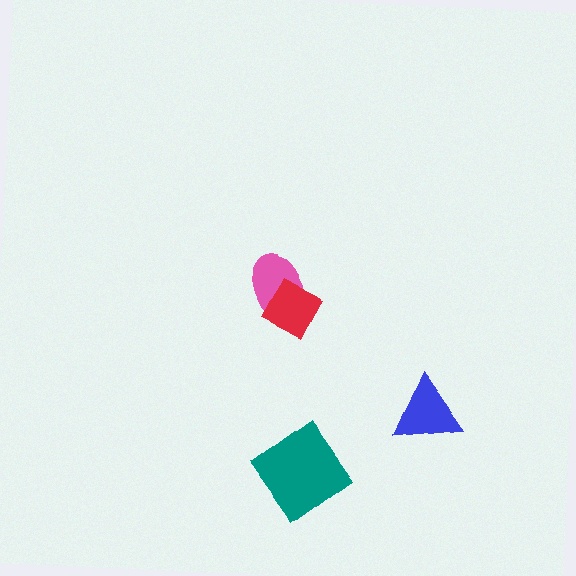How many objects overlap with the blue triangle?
0 objects overlap with the blue triangle.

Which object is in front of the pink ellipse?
The red diamond is in front of the pink ellipse.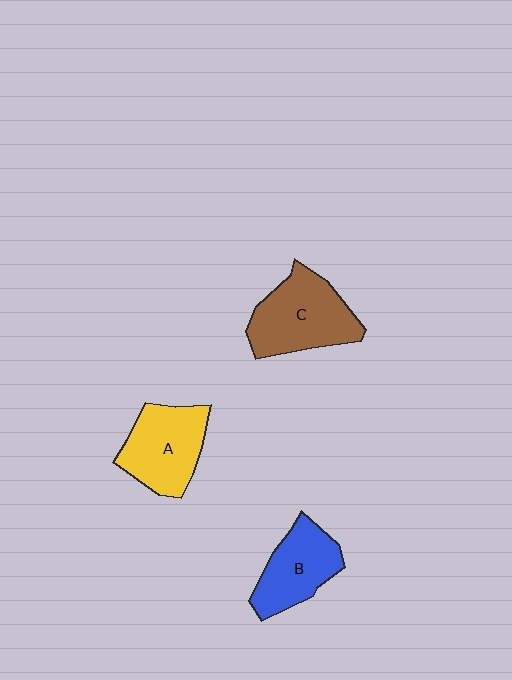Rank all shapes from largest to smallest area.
From largest to smallest: C (brown), A (yellow), B (blue).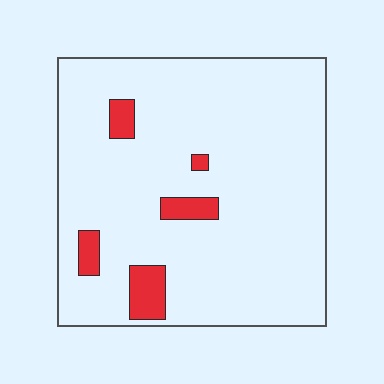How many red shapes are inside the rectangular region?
5.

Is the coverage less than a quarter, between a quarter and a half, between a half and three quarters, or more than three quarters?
Less than a quarter.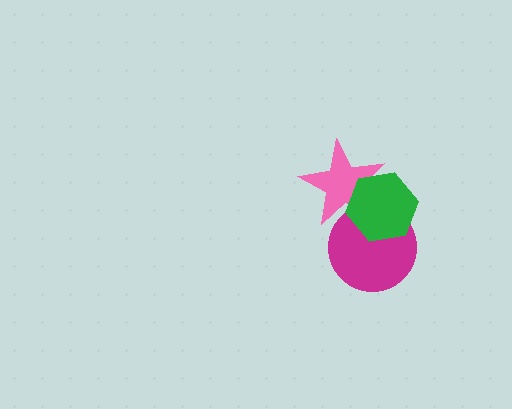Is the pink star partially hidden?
Yes, it is partially covered by another shape.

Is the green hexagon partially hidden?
No, no other shape covers it.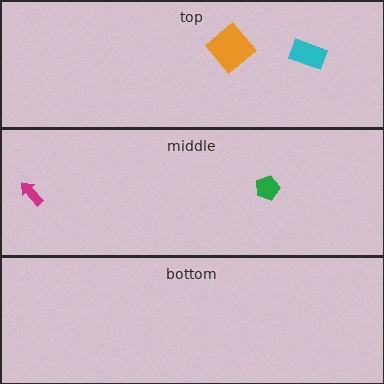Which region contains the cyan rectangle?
The top region.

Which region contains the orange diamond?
The top region.